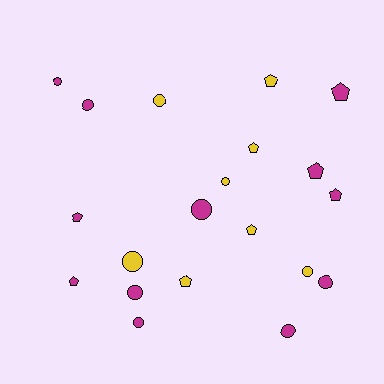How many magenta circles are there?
There are 7 magenta circles.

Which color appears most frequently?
Magenta, with 12 objects.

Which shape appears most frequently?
Circle, with 11 objects.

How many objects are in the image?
There are 20 objects.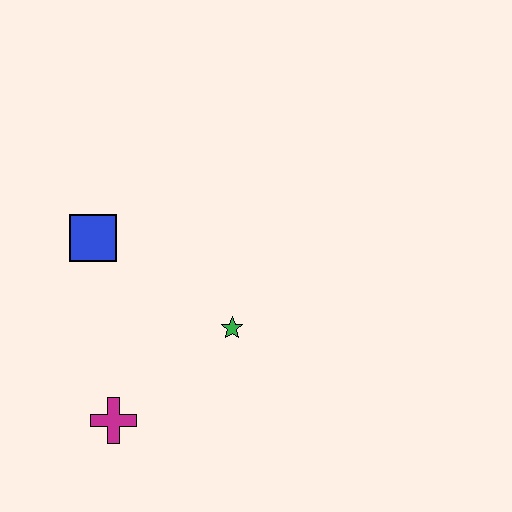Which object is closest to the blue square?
The green star is closest to the blue square.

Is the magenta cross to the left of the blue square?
No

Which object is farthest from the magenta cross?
The blue square is farthest from the magenta cross.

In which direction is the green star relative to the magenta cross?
The green star is to the right of the magenta cross.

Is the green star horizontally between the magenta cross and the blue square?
No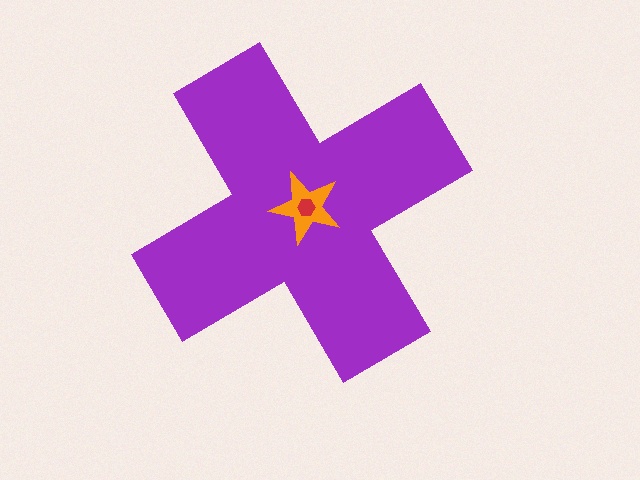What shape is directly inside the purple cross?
The orange star.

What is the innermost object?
The red hexagon.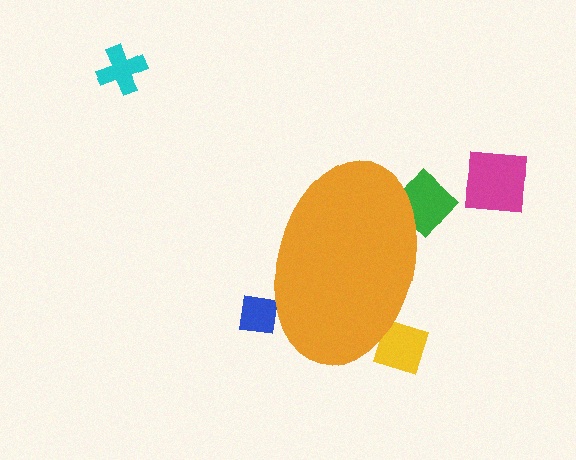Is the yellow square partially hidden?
Yes, the yellow square is partially hidden behind the orange ellipse.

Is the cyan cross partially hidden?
No, the cyan cross is fully visible.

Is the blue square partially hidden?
Yes, the blue square is partially hidden behind the orange ellipse.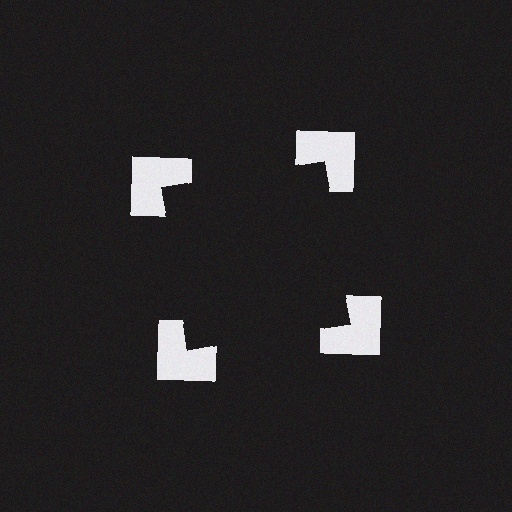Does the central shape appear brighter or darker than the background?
It typically appears slightly darker than the background, even though no actual brightness change is drawn.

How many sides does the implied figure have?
4 sides.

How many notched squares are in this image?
There are 4 — one at each vertex of the illusory square.